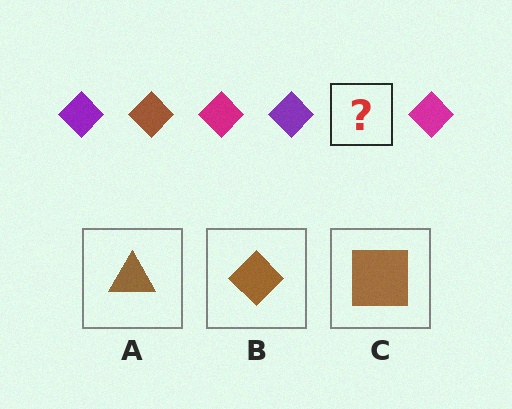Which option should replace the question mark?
Option B.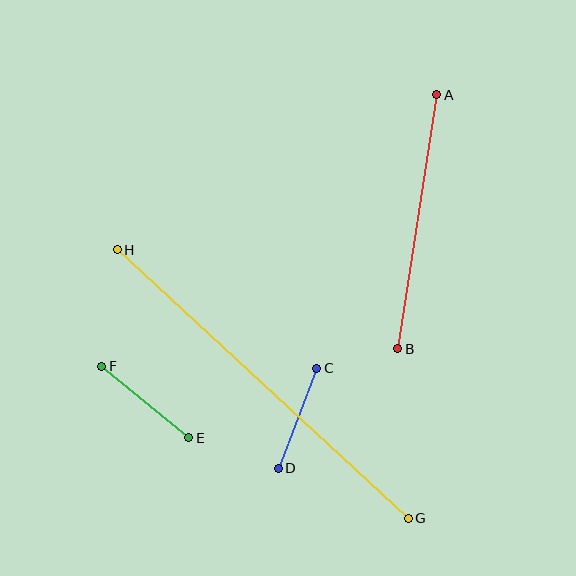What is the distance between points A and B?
The distance is approximately 257 pixels.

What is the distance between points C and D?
The distance is approximately 107 pixels.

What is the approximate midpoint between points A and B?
The midpoint is at approximately (417, 222) pixels.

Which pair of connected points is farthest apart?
Points G and H are farthest apart.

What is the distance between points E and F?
The distance is approximately 113 pixels.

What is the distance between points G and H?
The distance is approximately 396 pixels.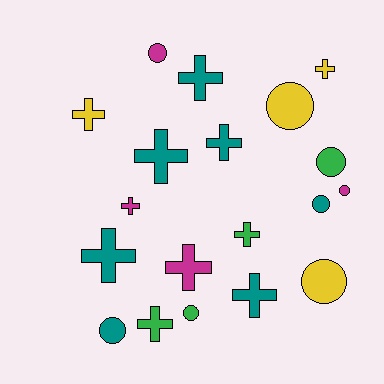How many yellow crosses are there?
There are 2 yellow crosses.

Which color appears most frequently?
Teal, with 7 objects.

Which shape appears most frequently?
Cross, with 11 objects.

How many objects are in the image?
There are 19 objects.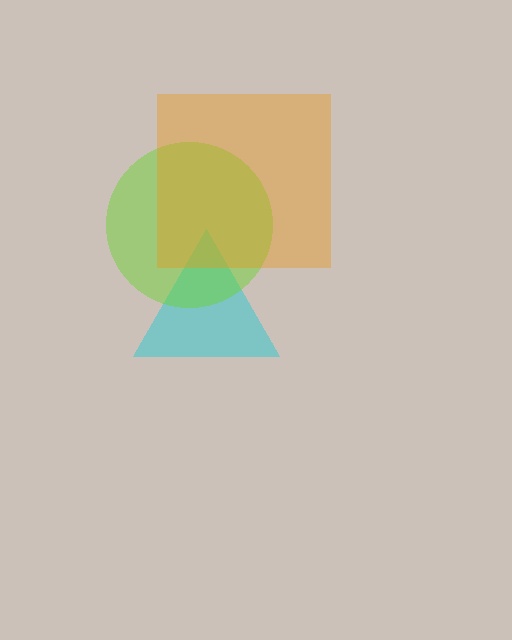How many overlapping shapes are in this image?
There are 3 overlapping shapes in the image.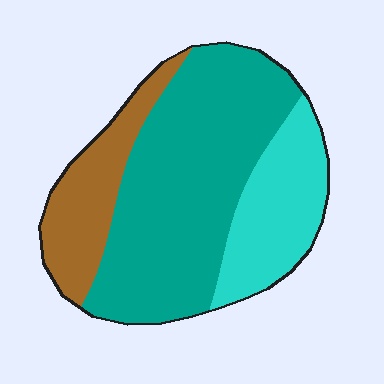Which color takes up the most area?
Teal, at roughly 55%.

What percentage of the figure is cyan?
Cyan takes up about one quarter (1/4) of the figure.